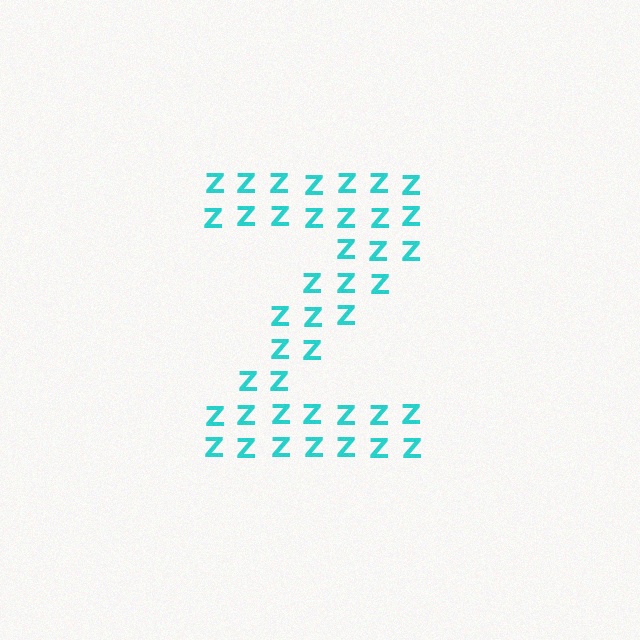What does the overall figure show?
The overall figure shows the letter Z.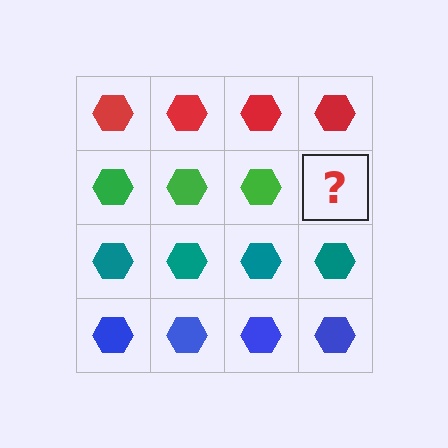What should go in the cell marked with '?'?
The missing cell should contain a green hexagon.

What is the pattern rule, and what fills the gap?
The rule is that each row has a consistent color. The gap should be filled with a green hexagon.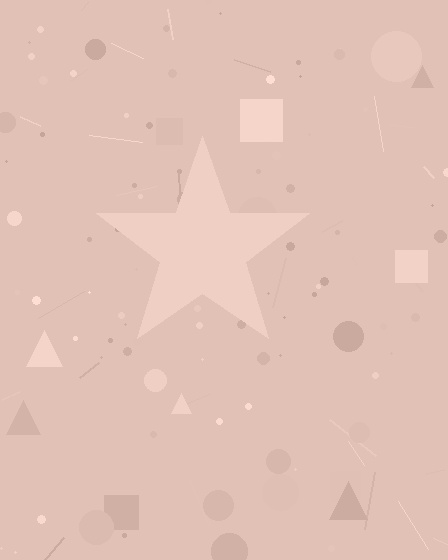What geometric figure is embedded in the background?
A star is embedded in the background.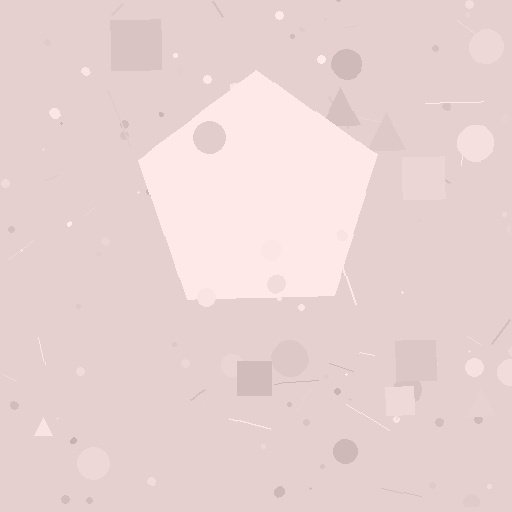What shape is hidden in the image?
A pentagon is hidden in the image.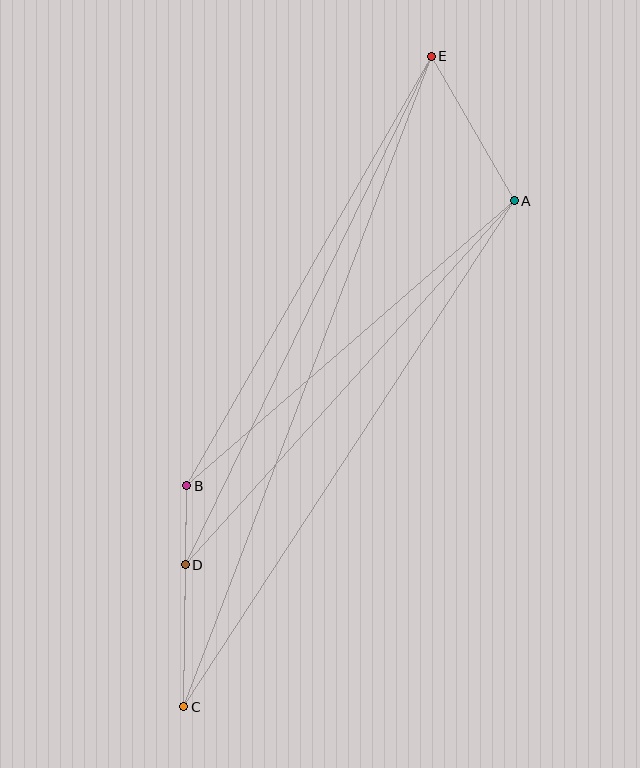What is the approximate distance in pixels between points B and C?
The distance between B and C is approximately 221 pixels.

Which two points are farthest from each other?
Points C and E are farthest from each other.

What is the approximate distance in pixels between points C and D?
The distance between C and D is approximately 142 pixels.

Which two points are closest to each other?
Points B and D are closest to each other.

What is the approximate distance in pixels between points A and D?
The distance between A and D is approximately 490 pixels.